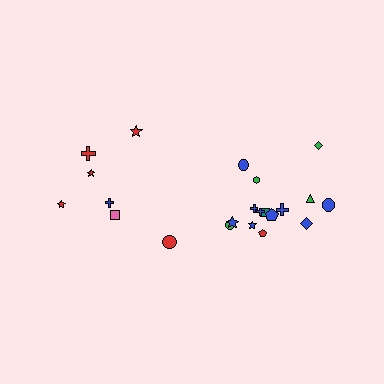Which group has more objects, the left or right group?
The right group.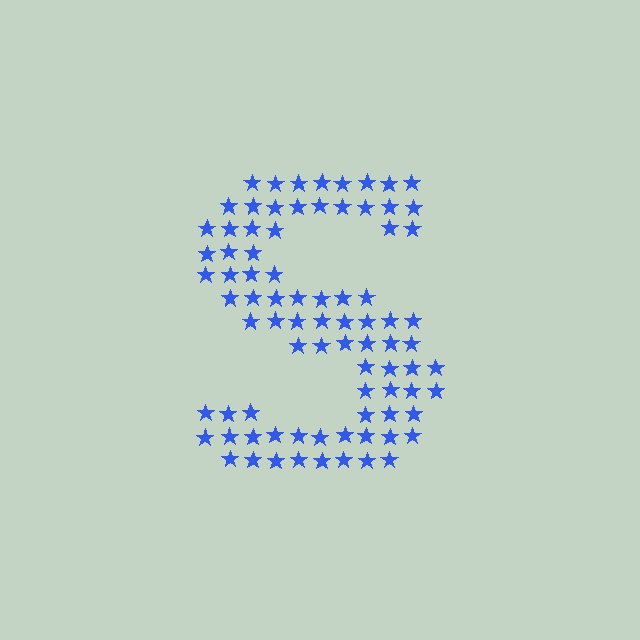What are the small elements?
The small elements are stars.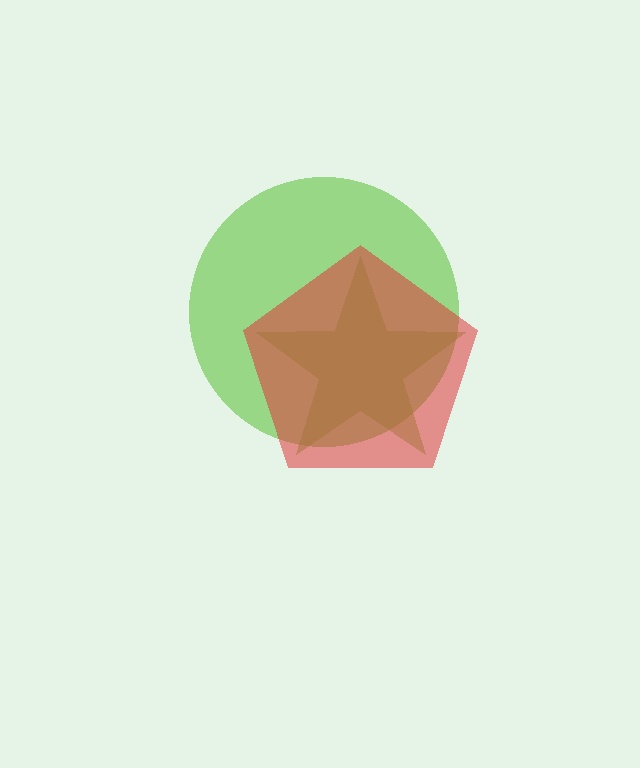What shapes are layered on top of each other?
The layered shapes are: a lime circle, a red pentagon, a brown star.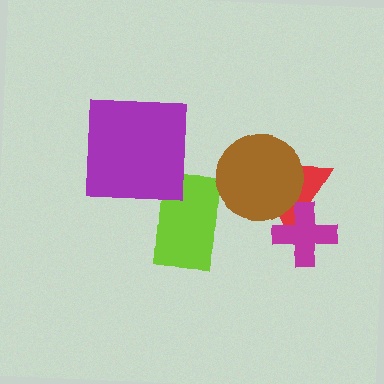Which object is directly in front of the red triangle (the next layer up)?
The brown circle is directly in front of the red triangle.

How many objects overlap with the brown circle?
1 object overlaps with the brown circle.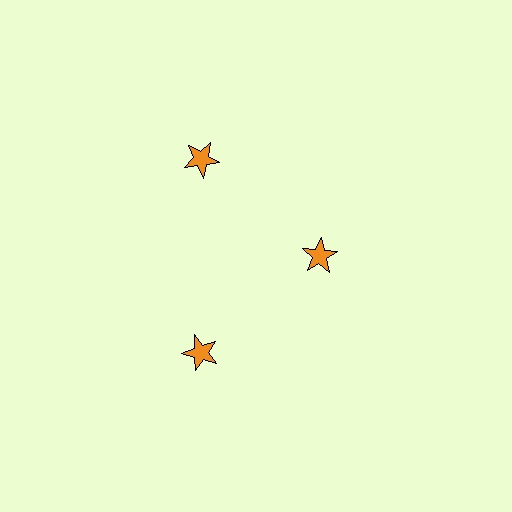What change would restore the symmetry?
The symmetry would be restored by moving it outward, back onto the ring so that all 3 stars sit at equal angles and equal distance from the center.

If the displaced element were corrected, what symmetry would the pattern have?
It would have 3-fold rotational symmetry — the pattern would map onto itself every 120 degrees.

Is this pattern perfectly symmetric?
No. The 3 orange stars are arranged in a ring, but one element near the 3 o'clock position is pulled inward toward the center, breaking the 3-fold rotational symmetry.